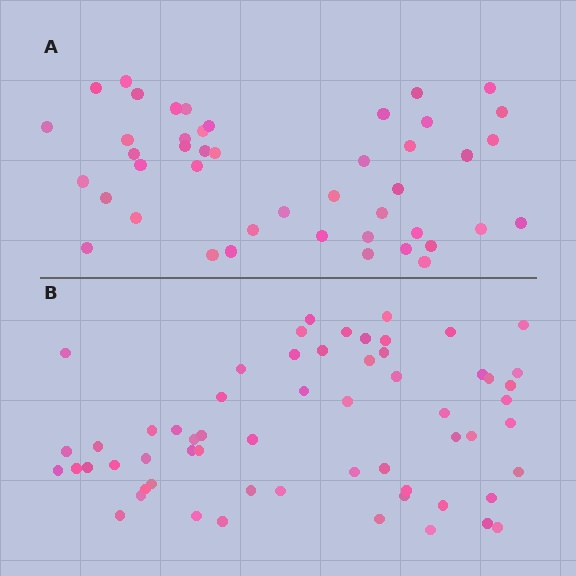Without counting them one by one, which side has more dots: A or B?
Region B (the bottom region) has more dots.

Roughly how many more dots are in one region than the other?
Region B has approximately 15 more dots than region A.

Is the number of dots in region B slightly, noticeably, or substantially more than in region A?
Region B has noticeably more, but not dramatically so. The ratio is roughly 1.3 to 1.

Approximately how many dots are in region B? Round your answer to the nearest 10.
About 60 dots.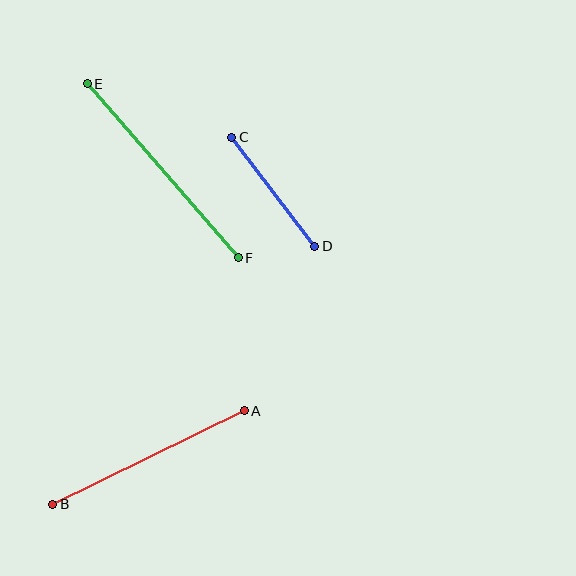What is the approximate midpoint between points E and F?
The midpoint is at approximately (163, 171) pixels.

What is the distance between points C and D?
The distance is approximately 137 pixels.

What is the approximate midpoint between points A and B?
The midpoint is at approximately (149, 458) pixels.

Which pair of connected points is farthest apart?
Points E and F are farthest apart.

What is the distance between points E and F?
The distance is approximately 231 pixels.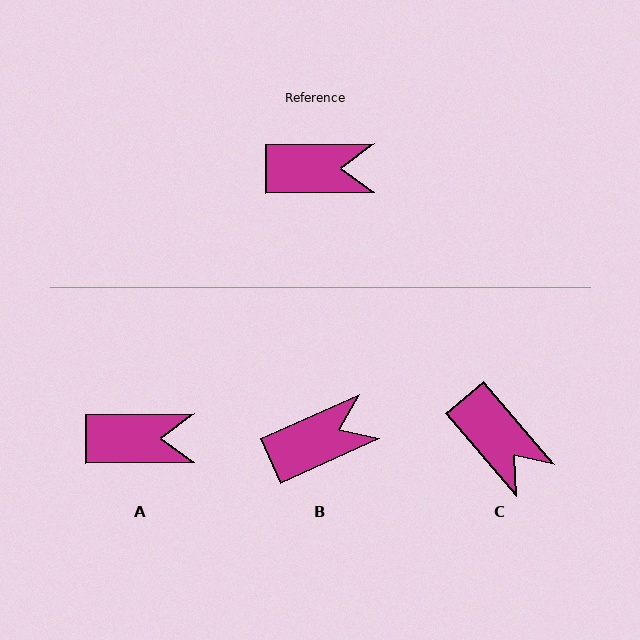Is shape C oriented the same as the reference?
No, it is off by about 50 degrees.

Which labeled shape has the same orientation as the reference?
A.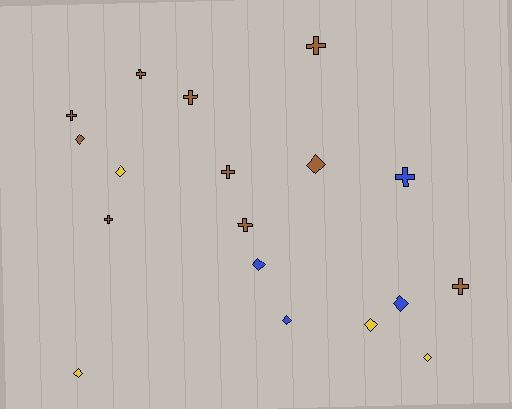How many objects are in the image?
There are 18 objects.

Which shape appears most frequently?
Cross, with 9 objects.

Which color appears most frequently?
Brown, with 10 objects.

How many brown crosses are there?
There are 8 brown crosses.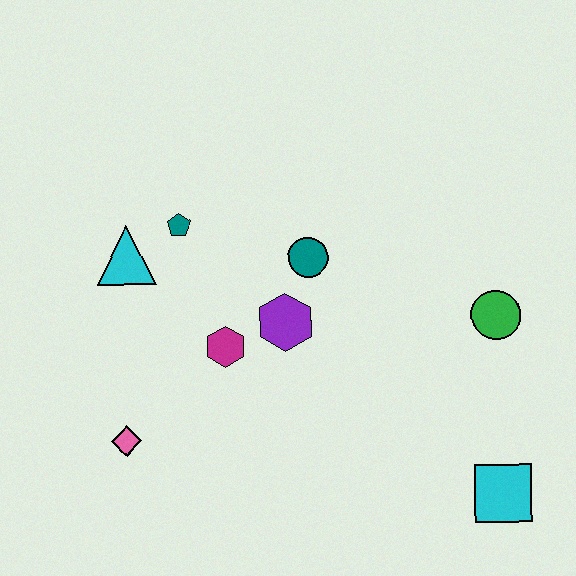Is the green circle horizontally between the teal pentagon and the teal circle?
No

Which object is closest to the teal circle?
The purple hexagon is closest to the teal circle.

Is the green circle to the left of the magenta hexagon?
No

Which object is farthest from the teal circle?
The cyan square is farthest from the teal circle.